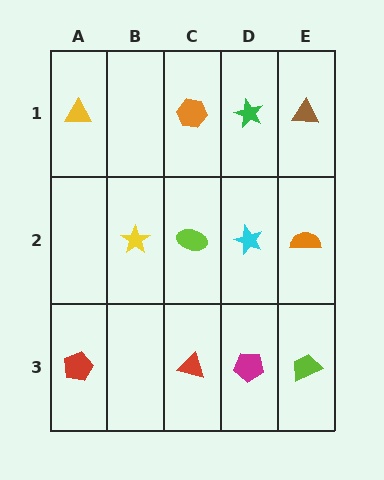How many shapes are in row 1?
4 shapes.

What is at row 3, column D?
A magenta pentagon.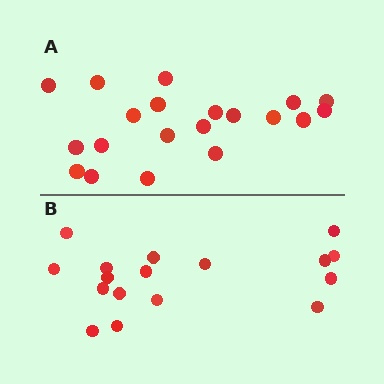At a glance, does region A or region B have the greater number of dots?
Region A (the top region) has more dots.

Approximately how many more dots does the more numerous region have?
Region A has just a few more — roughly 2 or 3 more dots than region B.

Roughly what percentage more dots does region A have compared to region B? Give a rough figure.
About 20% more.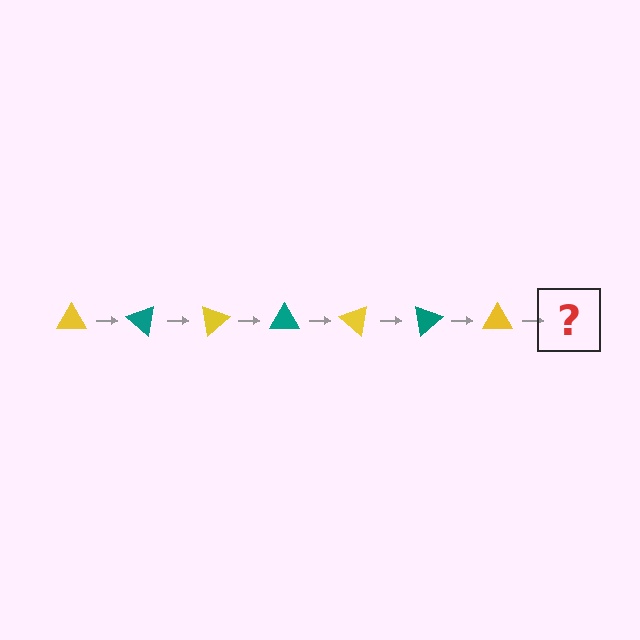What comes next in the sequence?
The next element should be a teal triangle, rotated 280 degrees from the start.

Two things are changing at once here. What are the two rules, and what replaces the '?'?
The two rules are that it rotates 40 degrees each step and the color cycles through yellow and teal. The '?' should be a teal triangle, rotated 280 degrees from the start.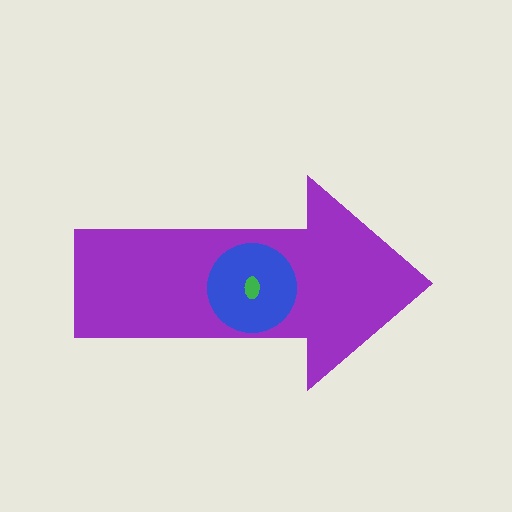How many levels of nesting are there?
3.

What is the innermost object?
The green ellipse.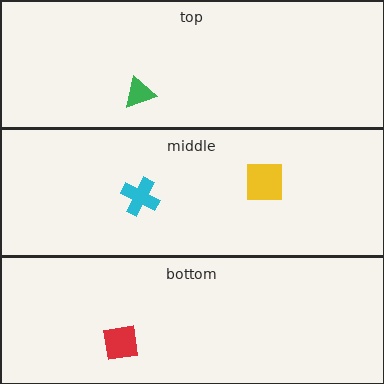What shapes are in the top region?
The green triangle.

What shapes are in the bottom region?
The red square.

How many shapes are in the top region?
1.